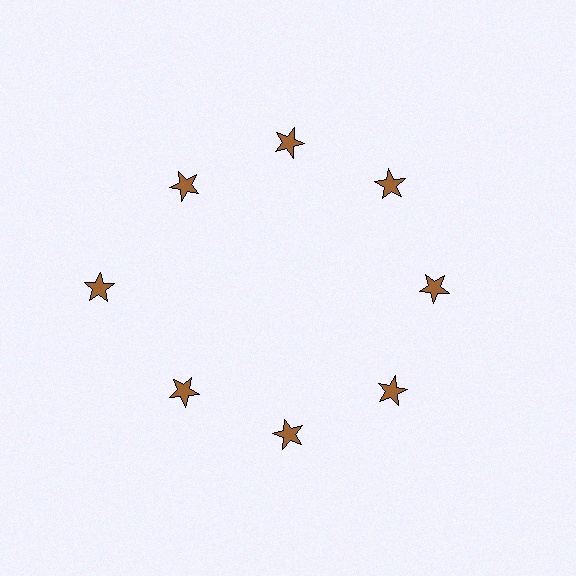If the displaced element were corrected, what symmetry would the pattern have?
It would have 8-fold rotational symmetry — the pattern would map onto itself every 45 degrees.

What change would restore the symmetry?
The symmetry would be restored by moving it inward, back onto the ring so that all 8 stars sit at equal angles and equal distance from the center.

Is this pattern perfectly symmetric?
No. The 8 brown stars are arranged in a ring, but one element near the 9 o'clock position is pushed outward from the center, breaking the 8-fold rotational symmetry.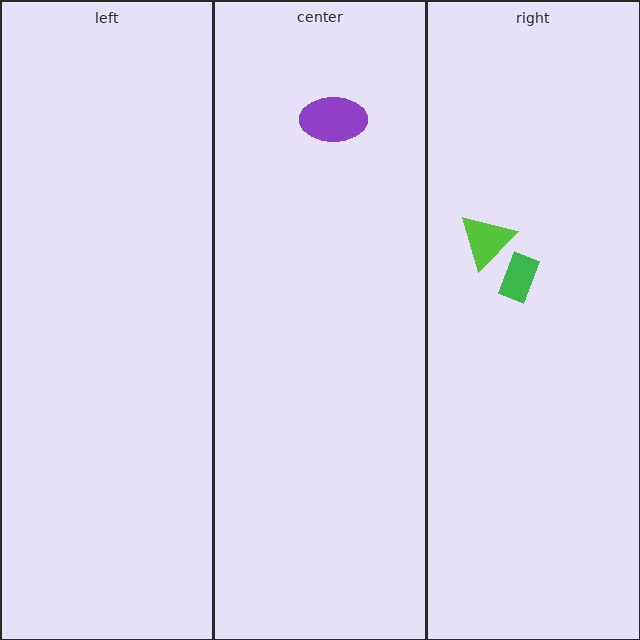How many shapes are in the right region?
2.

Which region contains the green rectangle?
The right region.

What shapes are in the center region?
The purple ellipse.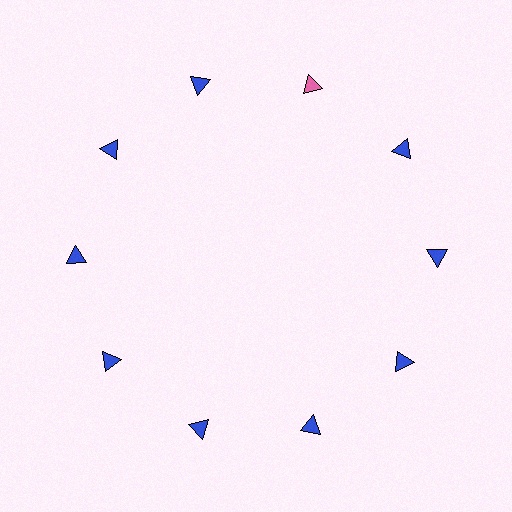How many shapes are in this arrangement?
There are 10 shapes arranged in a ring pattern.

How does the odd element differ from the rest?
It has a different color: pink instead of blue.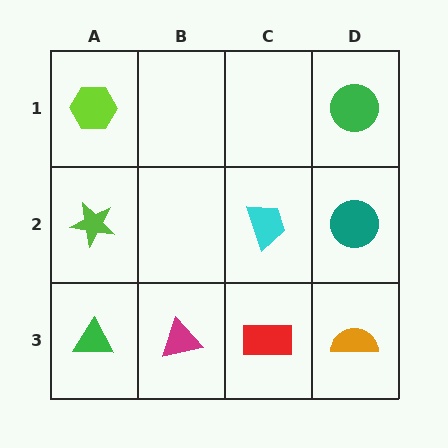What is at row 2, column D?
A teal circle.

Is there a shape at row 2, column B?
No, that cell is empty.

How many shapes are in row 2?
3 shapes.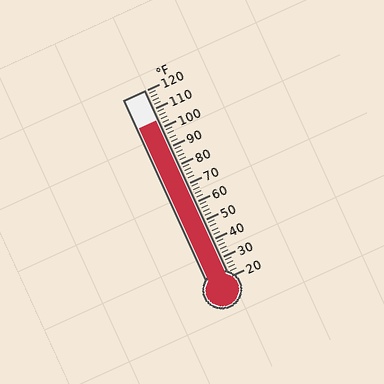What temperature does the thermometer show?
The thermometer shows approximately 104°F.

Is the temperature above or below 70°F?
The temperature is above 70°F.